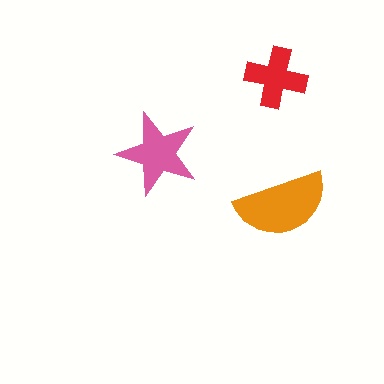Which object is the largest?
The orange semicircle.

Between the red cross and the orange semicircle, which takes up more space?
The orange semicircle.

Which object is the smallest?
The red cross.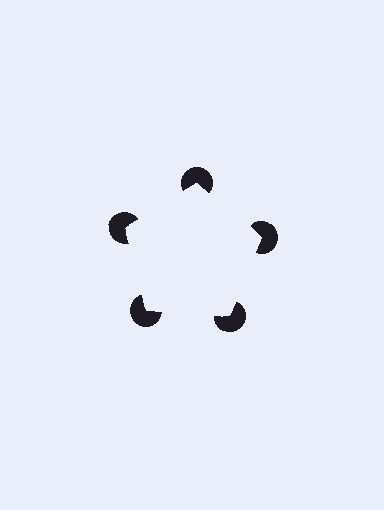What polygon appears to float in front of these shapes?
An illusory pentagon — its edges are inferred from the aligned wedge cuts in the pac-man discs, not physically drawn.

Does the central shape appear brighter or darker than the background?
It typically appears slightly brighter than the background, even though no actual brightness change is drawn.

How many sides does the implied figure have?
5 sides.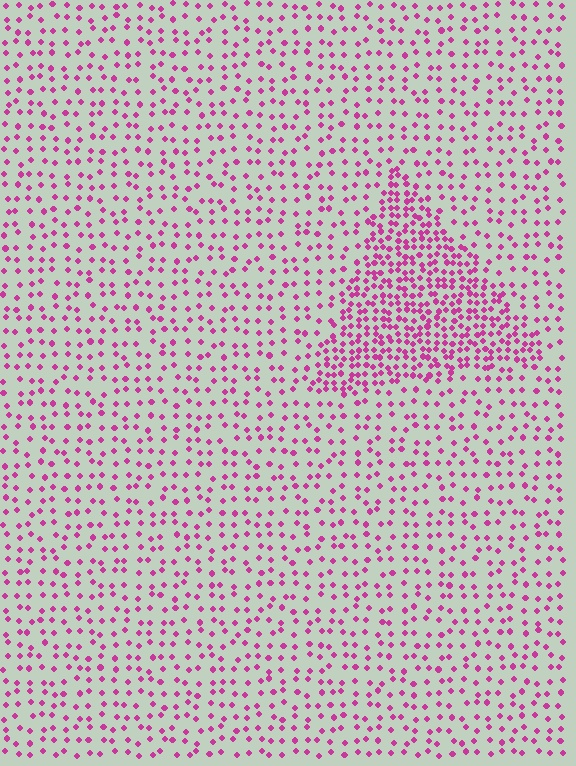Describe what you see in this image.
The image contains small magenta elements arranged at two different densities. A triangle-shaped region is visible where the elements are more densely packed than the surrounding area.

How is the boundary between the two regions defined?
The boundary is defined by a change in element density (approximately 2.3x ratio). All elements are the same color, size, and shape.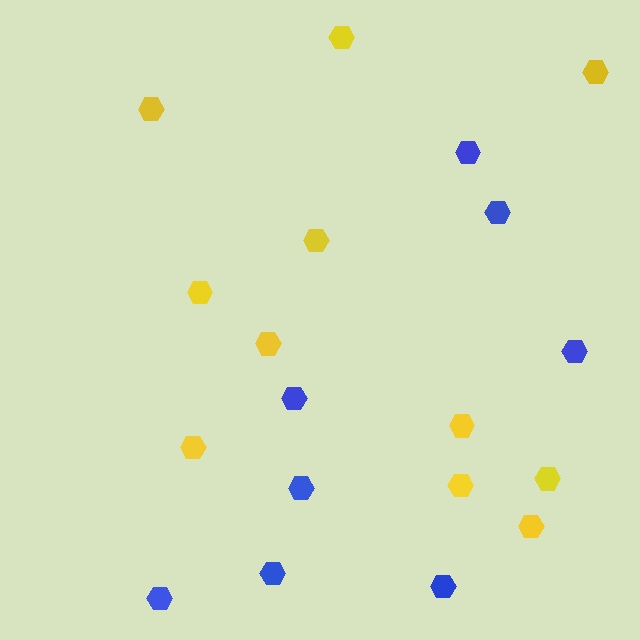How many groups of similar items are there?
There are 2 groups: one group of blue hexagons (8) and one group of yellow hexagons (11).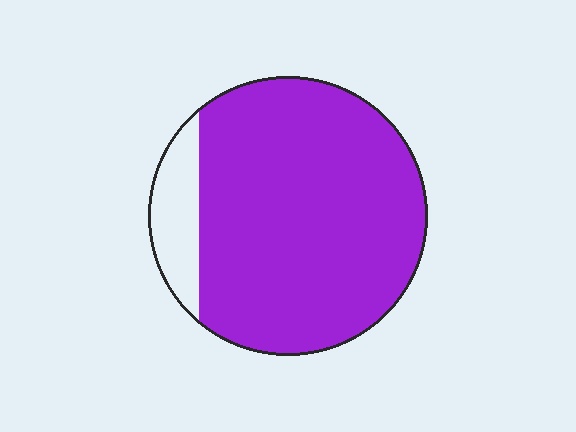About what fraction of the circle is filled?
About seven eighths (7/8).